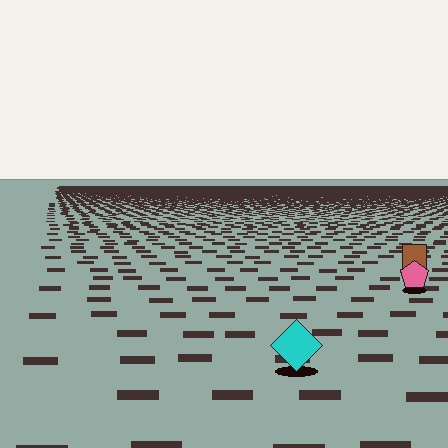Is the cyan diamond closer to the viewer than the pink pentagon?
Yes. The cyan diamond is closer — you can tell from the texture gradient: the ground texture is coarser near it.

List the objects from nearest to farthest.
From nearest to farthest: the cyan diamond, the pink pentagon, the brown square.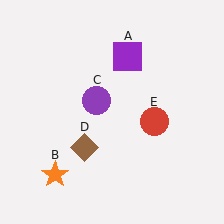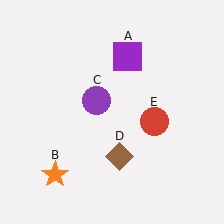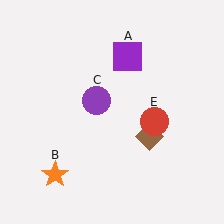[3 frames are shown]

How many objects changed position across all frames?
1 object changed position: brown diamond (object D).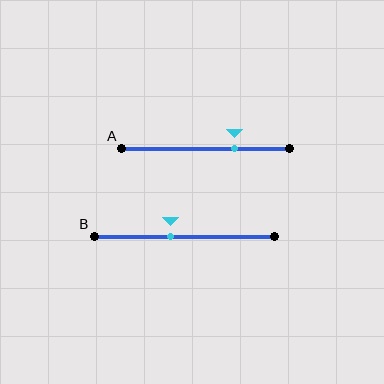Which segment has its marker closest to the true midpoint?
Segment B has its marker closest to the true midpoint.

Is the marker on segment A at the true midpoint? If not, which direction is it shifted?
No, the marker on segment A is shifted to the right by about 17% of the segment length.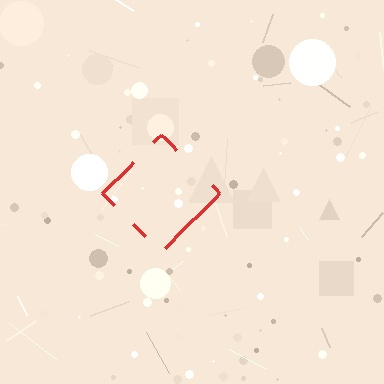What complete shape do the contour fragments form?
The contour fragments form a diamond.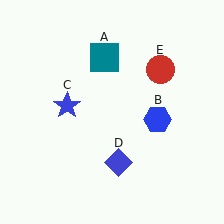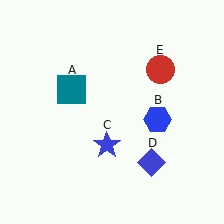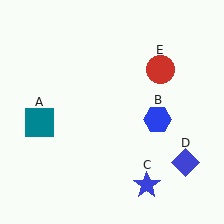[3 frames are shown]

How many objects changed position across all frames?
3 objects changed position: teal square (object A), blue star (object C), blue diamond (object D).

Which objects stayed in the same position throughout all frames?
Blue hexagon (object B) and red circle (object E) remained stationary.